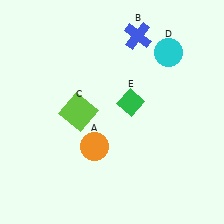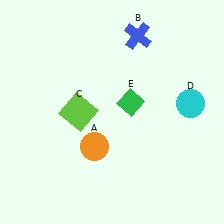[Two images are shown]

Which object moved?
The cyan circle (D) moved down.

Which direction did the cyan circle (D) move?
The cyan circle (D) moved down.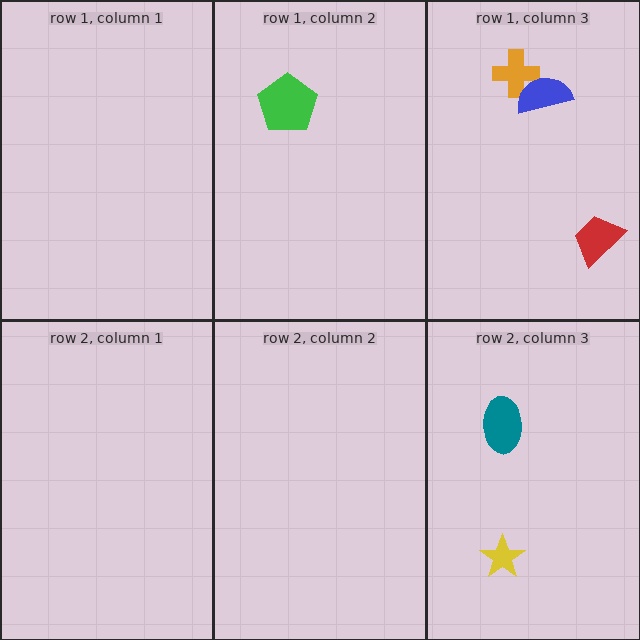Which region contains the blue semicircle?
The row 1, column 3 region.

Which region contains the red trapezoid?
The row 1, column 3 region.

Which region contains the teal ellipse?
The row 2, column 3 region.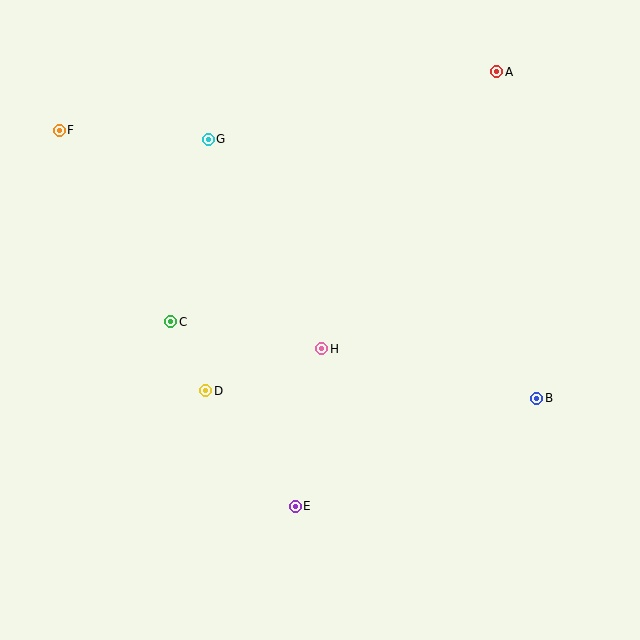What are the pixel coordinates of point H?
Point H is at (322, 349).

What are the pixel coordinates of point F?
Point F is at (59, 130).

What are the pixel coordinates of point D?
Point D is at (206, 391).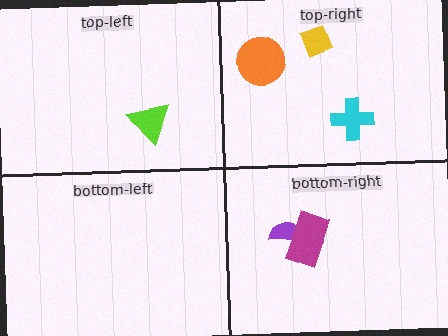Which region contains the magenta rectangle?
The bottom-right region.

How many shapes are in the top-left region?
1.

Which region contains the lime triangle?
The top-left region.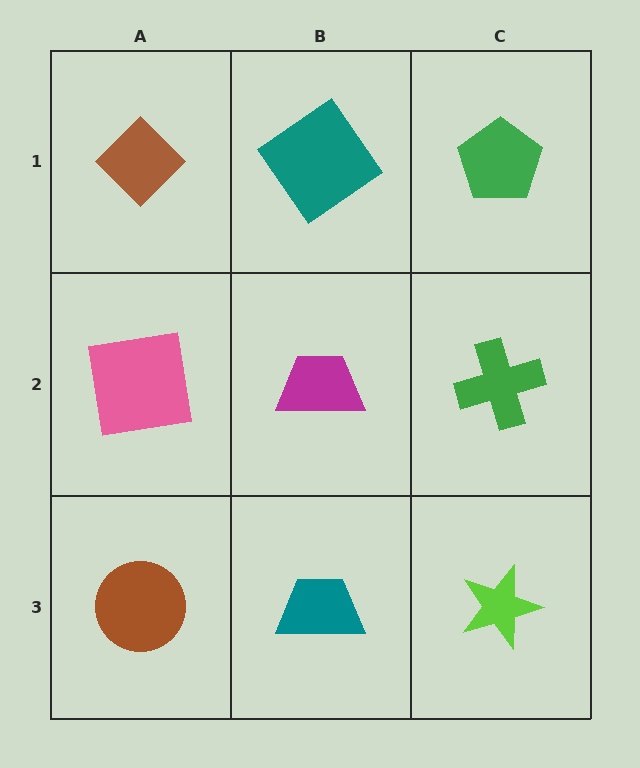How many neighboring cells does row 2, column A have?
3.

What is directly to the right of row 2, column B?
A green cross.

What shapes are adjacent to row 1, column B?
A magenta trapezoid (row 2, column B), a brown diamond (row 1, column A), a green pentagon (row 1, column C).